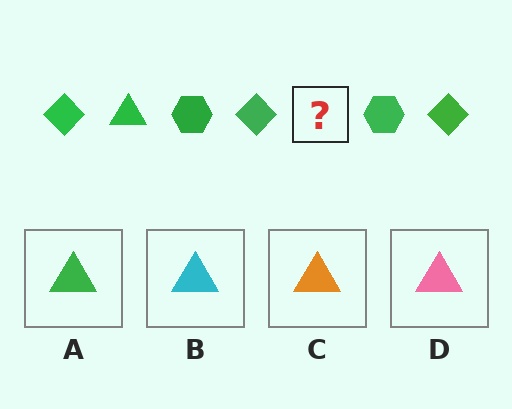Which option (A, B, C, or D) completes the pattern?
A.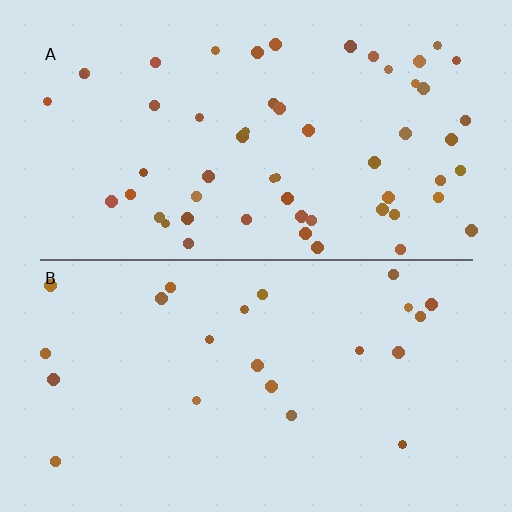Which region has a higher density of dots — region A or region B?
A (the top).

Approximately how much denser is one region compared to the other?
Approximately 2.5× — region A over region B.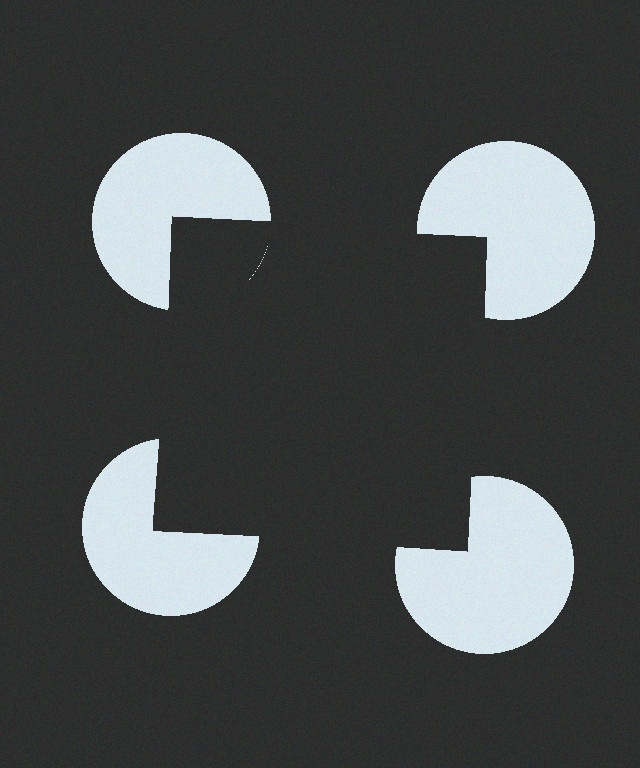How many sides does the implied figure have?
4 sides.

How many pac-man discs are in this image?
There are 4 — one at each vertex of the illusory square.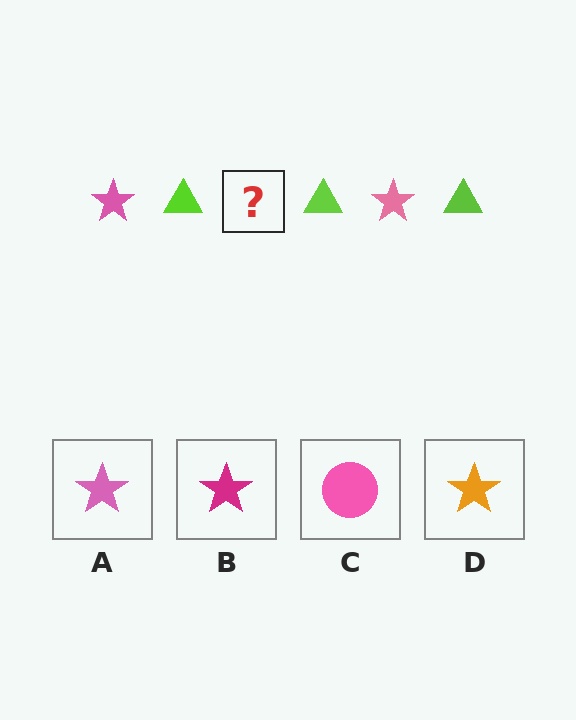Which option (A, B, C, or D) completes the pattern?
A.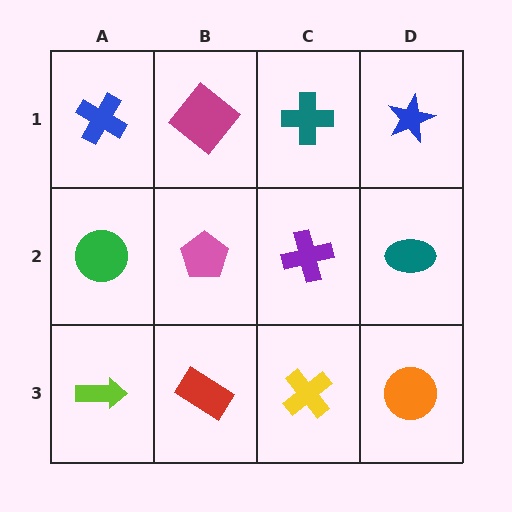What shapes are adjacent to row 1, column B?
A pink pentagon (row 2, column B), a blue cross (row 1, column A), a teal cross (row 1, column C).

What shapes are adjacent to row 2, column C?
A teal cross (row 1, column C), a yellow cross (row 3, column C), a pink pentagon (row 2, column B), a teal ellipse (row 2, column D).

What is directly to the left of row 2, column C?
A pink pentagon.